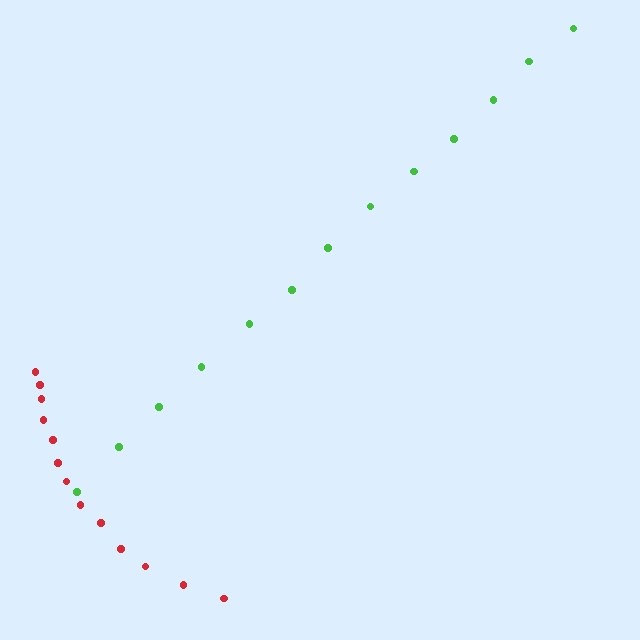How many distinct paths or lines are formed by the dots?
There are 2 distinct paths.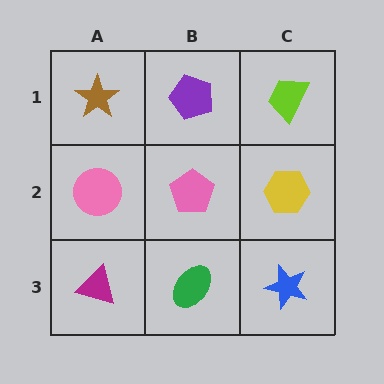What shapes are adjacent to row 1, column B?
A pink pentagon (row 2, column B), a brown star (row 1, column A), a lime trapezoid (row 1, column C).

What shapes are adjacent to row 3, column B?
A pink pentagon (row 2, column B), a magenta triangle (row 3, column A), a blue star (row 3, column C).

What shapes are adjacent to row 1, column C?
A yellow hexagon (row 2, column C), a purple pentagon (row 1, column B).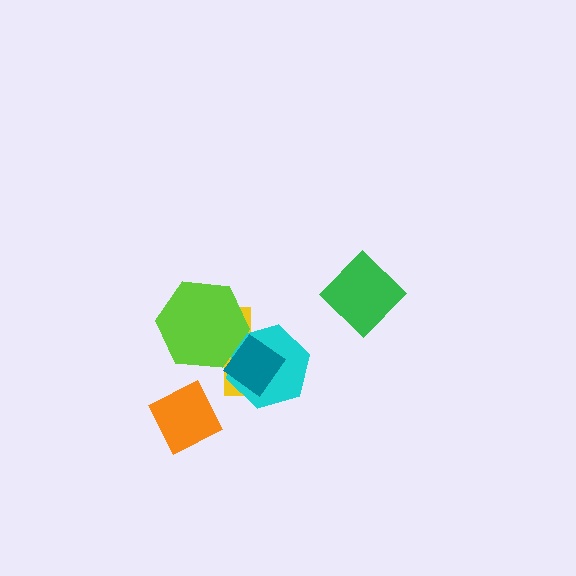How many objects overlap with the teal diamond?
3 objects overlap with the teal diamond.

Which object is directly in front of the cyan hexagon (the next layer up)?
The teal diamond is directly in front of the cyan hexagon.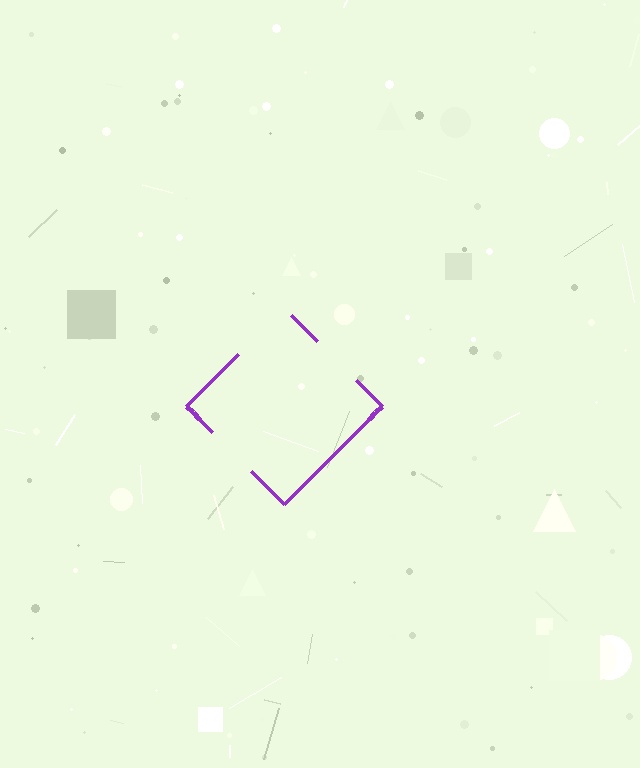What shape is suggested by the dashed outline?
The dashed outline suggests a diamond.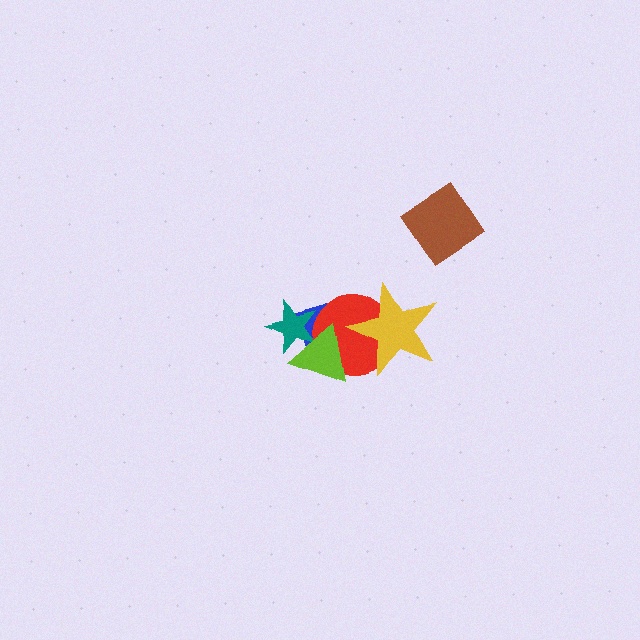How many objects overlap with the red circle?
4 objects overlap with the red circle.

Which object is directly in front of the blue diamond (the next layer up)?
The teal star is directly in front of the blue diamond.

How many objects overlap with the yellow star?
1 object overlaps with the yellow star.